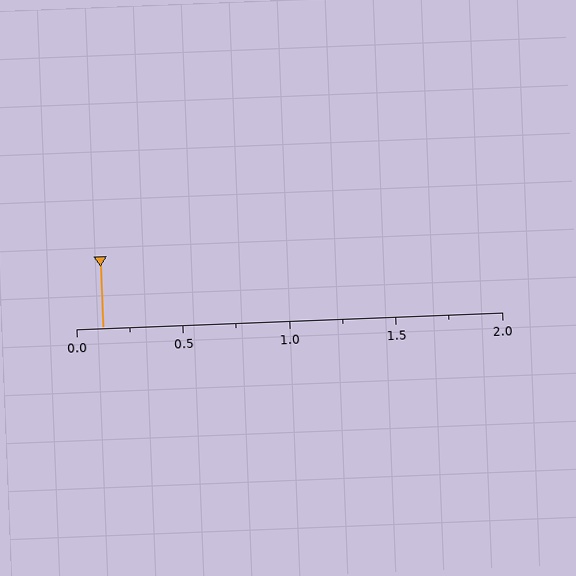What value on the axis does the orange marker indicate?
The marker indicates approximately 0.12.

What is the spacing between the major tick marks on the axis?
The major ticks are spaced 0.5 apart.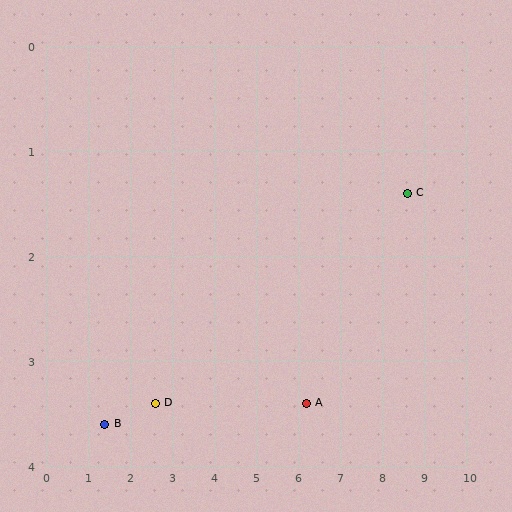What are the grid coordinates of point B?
Point B is at approximately (1.4, 3.6).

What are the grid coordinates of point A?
Point A is at approximately (6.2, 3.4).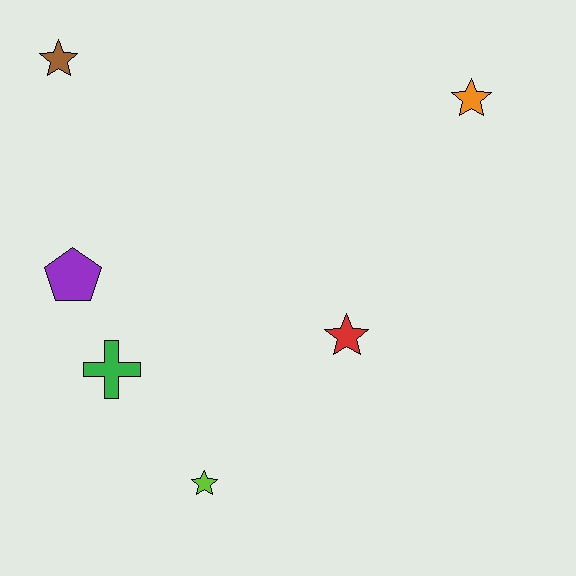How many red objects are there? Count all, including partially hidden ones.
There is 1 red object.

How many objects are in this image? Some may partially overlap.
There are 6 objects.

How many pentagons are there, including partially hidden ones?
There is 1 pentagon.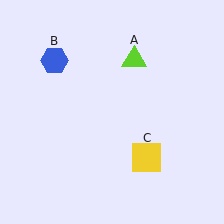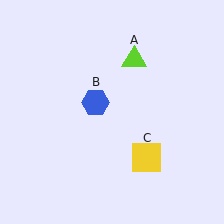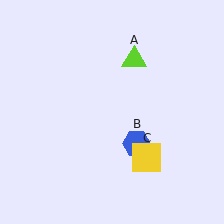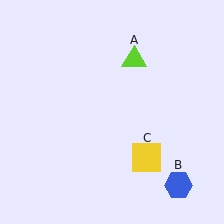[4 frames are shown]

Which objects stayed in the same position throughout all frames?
Lime triangle (object A) and yellow square (object C) remained stationary.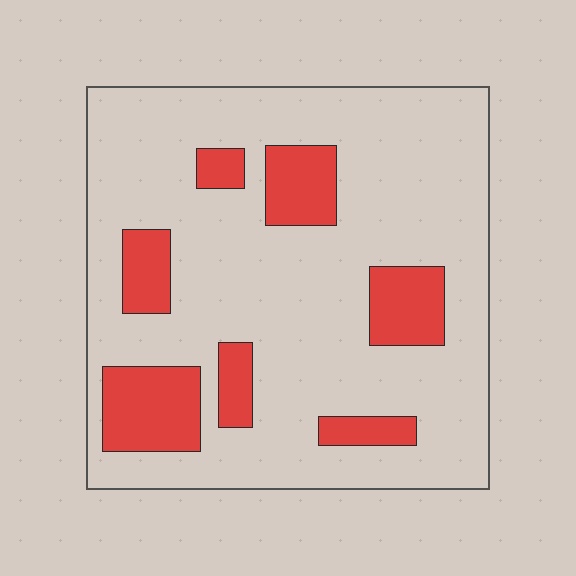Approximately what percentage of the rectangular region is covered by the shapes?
Approximately 20%.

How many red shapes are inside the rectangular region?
7.